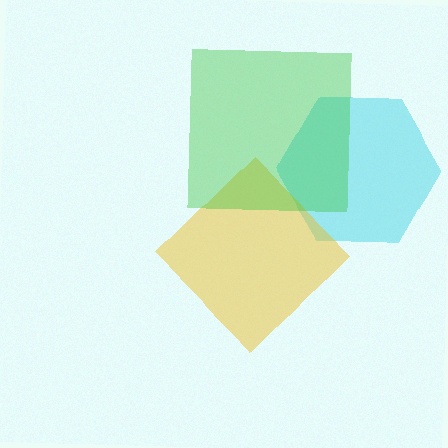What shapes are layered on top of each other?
The layered shapes are: a cyan hexagon, a yellow diamond, a green square.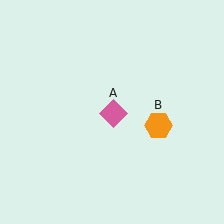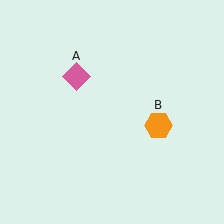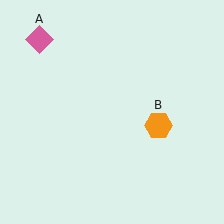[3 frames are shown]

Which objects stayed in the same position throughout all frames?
Orange hexagon (object B) remained stationary.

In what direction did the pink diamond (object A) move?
The pink diamond (object A) moved up and to the left.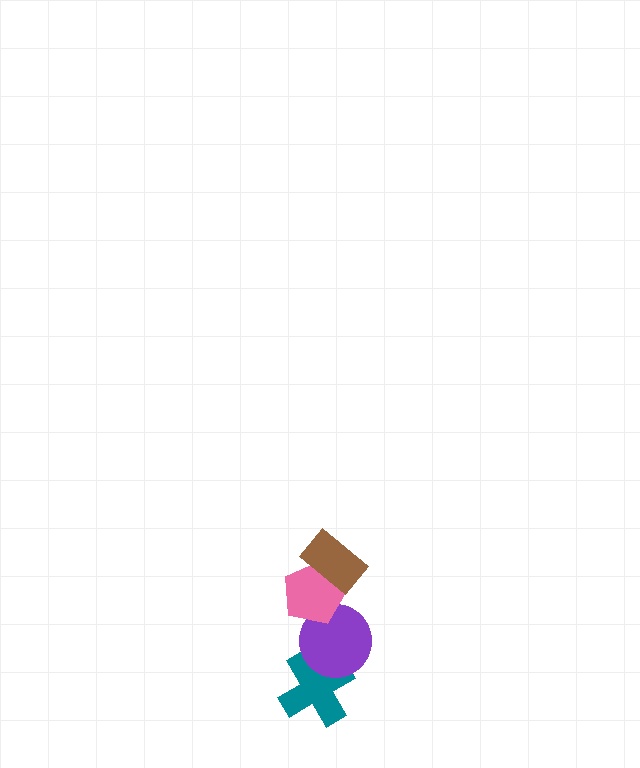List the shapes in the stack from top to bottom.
From top to bottom: the brown rectangle, the pink pentagon, the purple circle, the teal cross.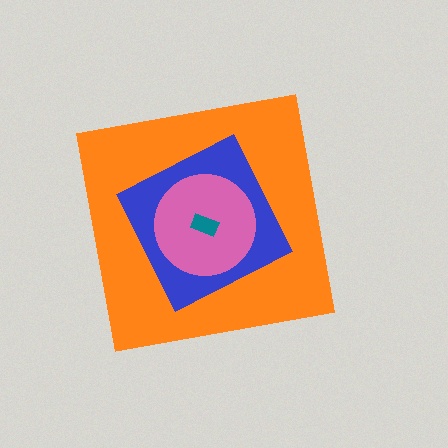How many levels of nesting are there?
4.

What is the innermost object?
The teal rectangle.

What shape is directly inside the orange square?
The blue square.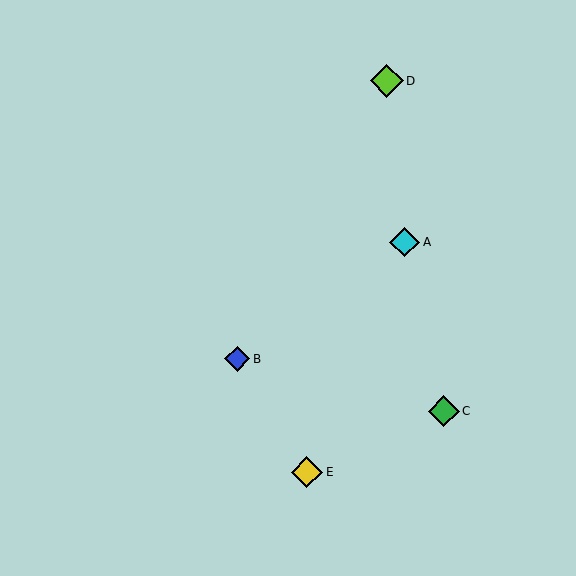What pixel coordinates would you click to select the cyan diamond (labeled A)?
Click at (405, 242) to select the cyan diamond A.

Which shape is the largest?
The lime diamond (labeled D) is the largest.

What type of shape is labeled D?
Shape D is a lime diamond.